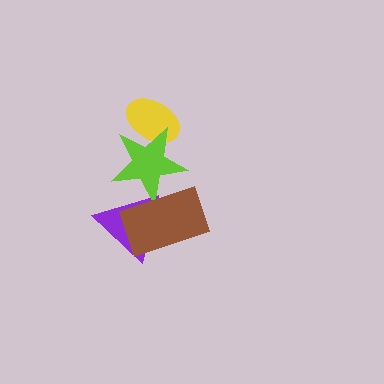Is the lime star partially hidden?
Yes, it is partially covered by another shape.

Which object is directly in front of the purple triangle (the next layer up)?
The lime star is directly in front of the purple triangle.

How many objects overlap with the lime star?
3 objects overlap with the lime star.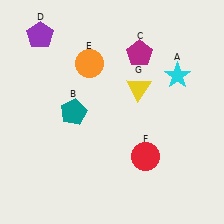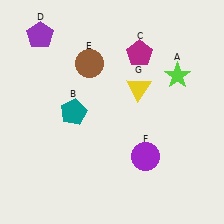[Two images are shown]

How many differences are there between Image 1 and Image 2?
There are 3 differences between the two images.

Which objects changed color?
A changed from cyan to lime. E changed from orange to brown. F changed from red to purple.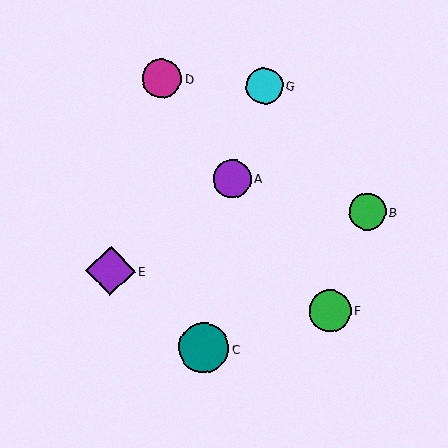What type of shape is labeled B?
Shape B is a green circle.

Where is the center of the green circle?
The center of the green circle is at (368, 212).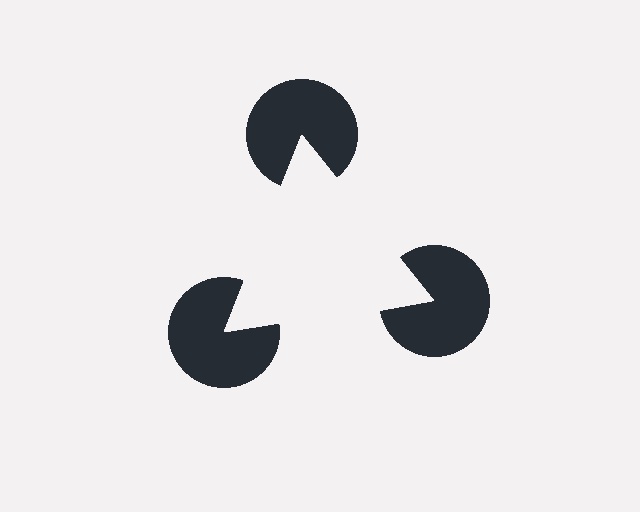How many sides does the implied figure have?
3 sides.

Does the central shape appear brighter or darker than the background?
It typically appears slightly brighter than the background, even though no actual brightness change is drawn.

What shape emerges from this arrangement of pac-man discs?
An illusory triangle — its edges are inferred from the aligned wedge cuts in the pac-man discs, not physically drawn.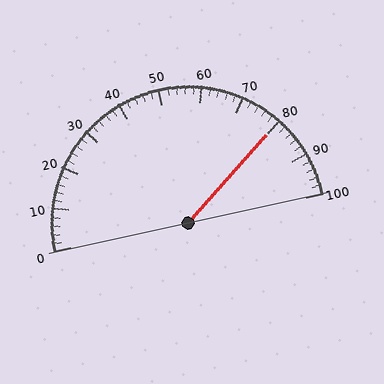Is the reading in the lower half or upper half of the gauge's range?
The reading is in the upper half of the range (0 to 100).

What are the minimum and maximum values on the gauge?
The gauge ranges from 0 to 100.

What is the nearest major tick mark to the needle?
The nearest major tick mark is 80.